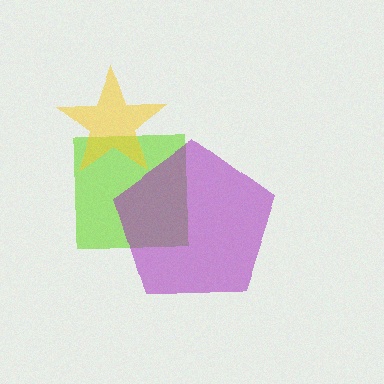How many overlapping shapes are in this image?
There are 3 overlapping shapes in the image.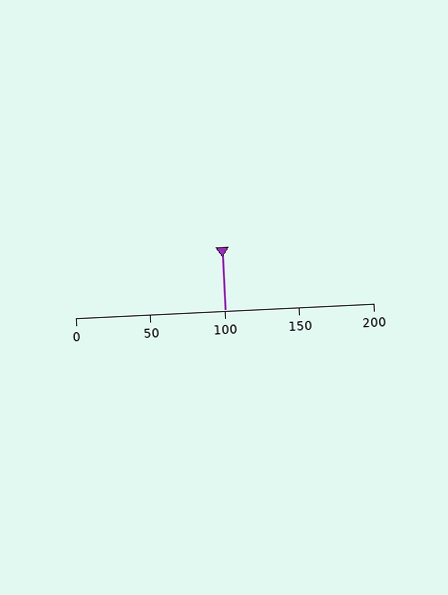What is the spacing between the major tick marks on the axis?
The major ticks are spaced 50 apart.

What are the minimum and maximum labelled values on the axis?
The axis runs from 0 to 200.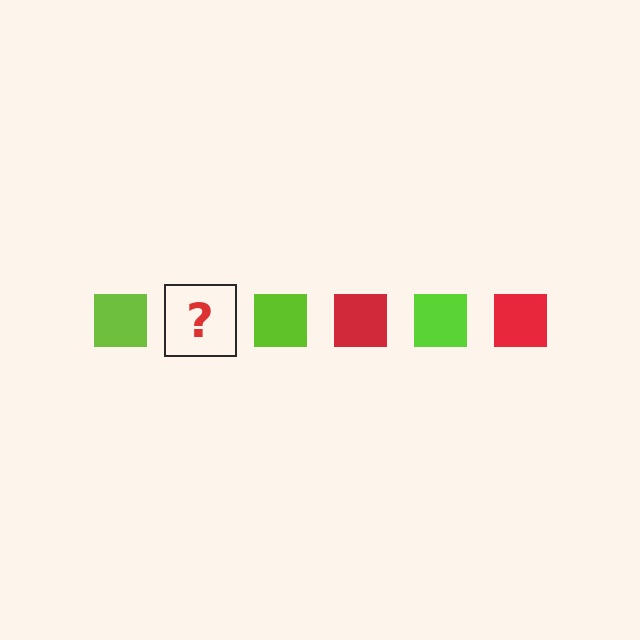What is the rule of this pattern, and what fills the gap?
The rule is that the pattern cycles through lime, red squares. The gap should be filled with a red square.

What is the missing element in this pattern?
The missing element is a red square.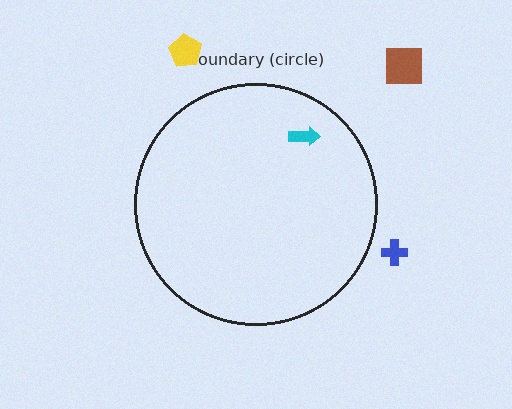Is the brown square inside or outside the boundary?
Outside.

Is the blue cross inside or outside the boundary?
Outside.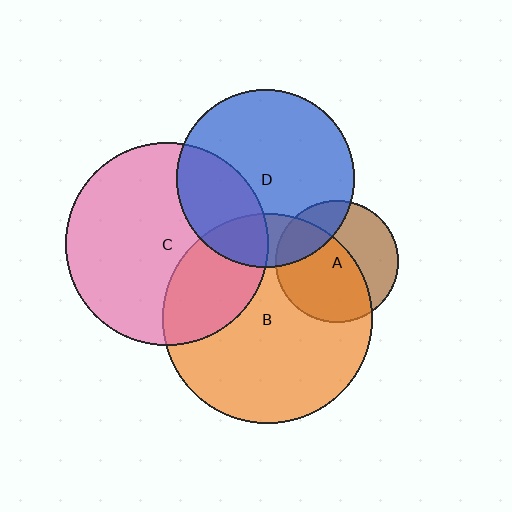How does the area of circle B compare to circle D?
Approximately 1.4 times.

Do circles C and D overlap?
Yes.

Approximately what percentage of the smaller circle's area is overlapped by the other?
Approximately 30%.